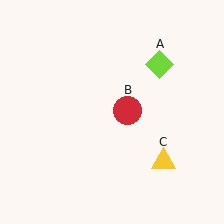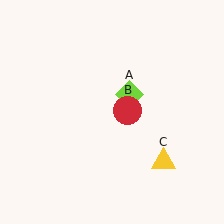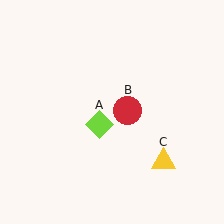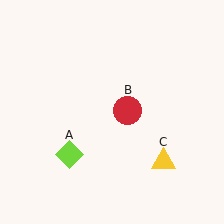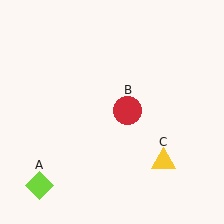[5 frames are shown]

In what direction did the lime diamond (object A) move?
The lime diamond (object A) moved down and to the left.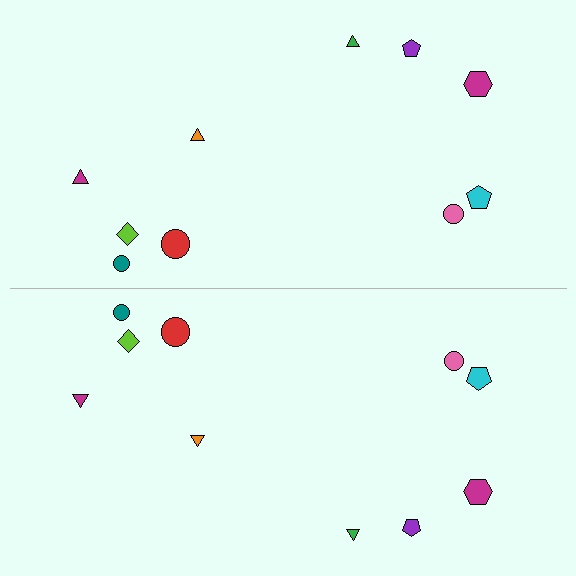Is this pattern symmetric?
Yes, this pattern has bilateral (reflection) symmetry.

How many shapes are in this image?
There are 20 shapes in this image.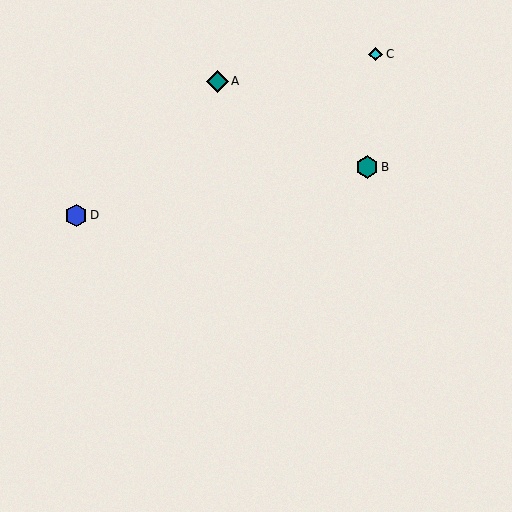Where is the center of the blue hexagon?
The center of the blue hexagon is at (76, 215).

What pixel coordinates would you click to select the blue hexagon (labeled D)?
Click at (76, 215) to select the blue hexagon D.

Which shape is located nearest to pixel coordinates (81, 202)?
The blue hexagon (labeled D) at (76, 215) is nearest to that location.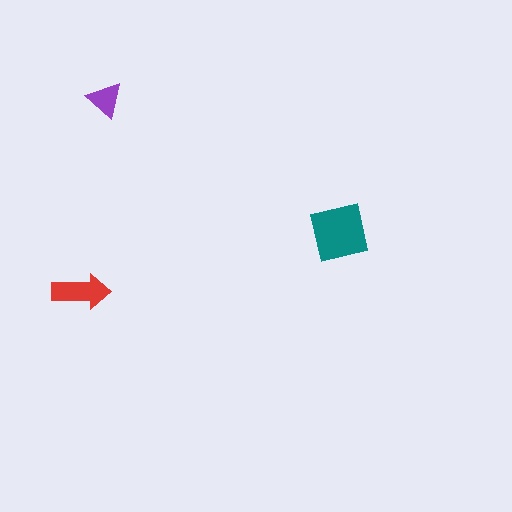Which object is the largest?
The teal square.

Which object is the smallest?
The purple triangle.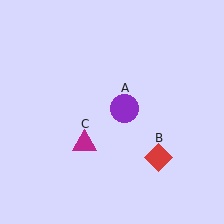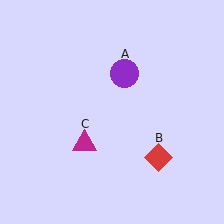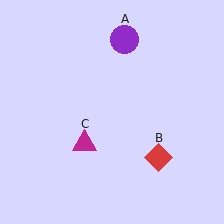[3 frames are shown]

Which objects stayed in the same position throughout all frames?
Red diamond (object B) and magenta triangle (object C) remained stationary.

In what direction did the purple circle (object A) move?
The purple circle (object A) moved up.